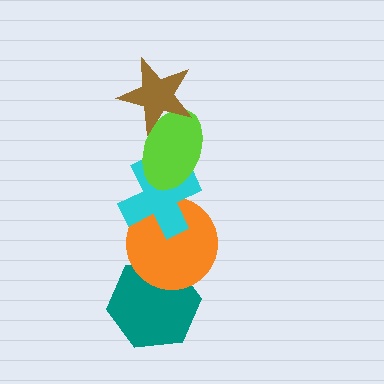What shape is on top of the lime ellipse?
The brown star is on top of the lime ellipse.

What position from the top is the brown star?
The brown star is 1st from the top.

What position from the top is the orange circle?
The orange circle is 4th from the top.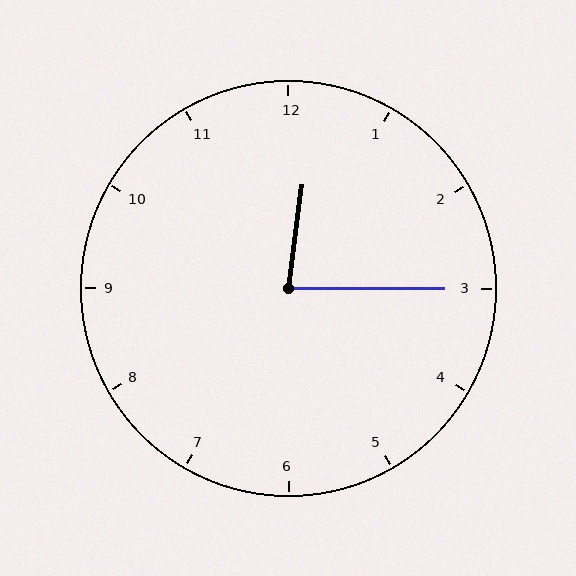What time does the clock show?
12:15.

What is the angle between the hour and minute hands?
Approximately 82 degrees.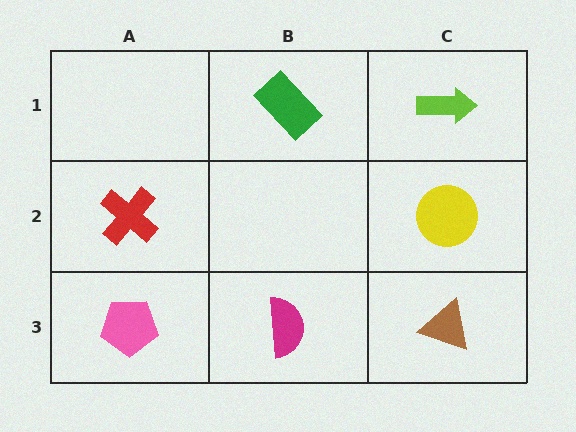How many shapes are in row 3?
3 shapes.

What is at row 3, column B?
A magenta semicircle.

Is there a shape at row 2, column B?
No, that cell is empty.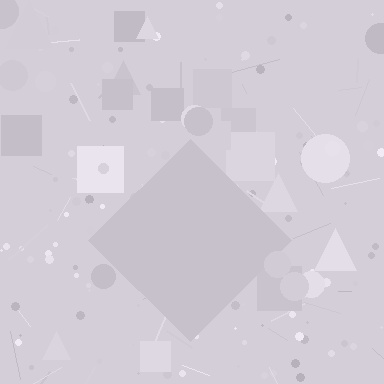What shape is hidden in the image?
A diamond is hidden in the image.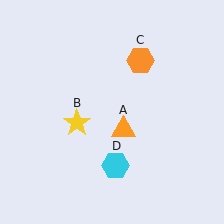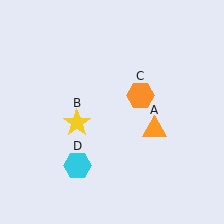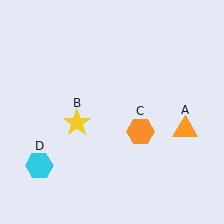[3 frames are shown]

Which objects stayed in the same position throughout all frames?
Yellow star (object B) remained stationary.